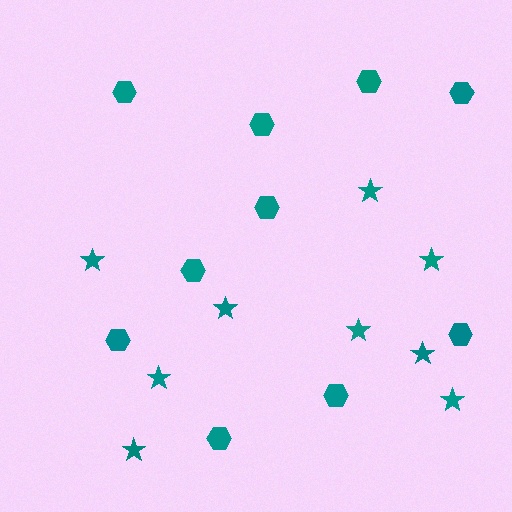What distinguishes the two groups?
There are 2 groups: one group of stars (9) and one group of hexagons (10).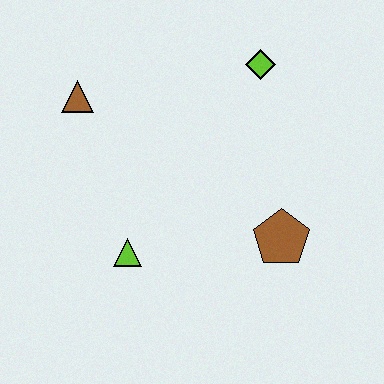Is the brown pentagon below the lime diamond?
Yes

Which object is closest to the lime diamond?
The brown pentagon is closest to the lime diamond.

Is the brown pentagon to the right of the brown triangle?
Yes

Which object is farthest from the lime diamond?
The lime triangle is farthest from the lime diamond.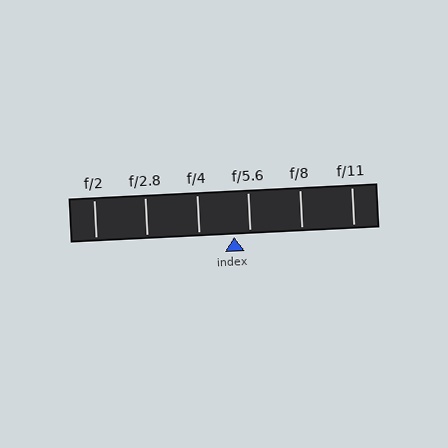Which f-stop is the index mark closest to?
The index mark is closest to f/5.6.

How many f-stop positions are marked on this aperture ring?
There are 6 f-stop positions marked.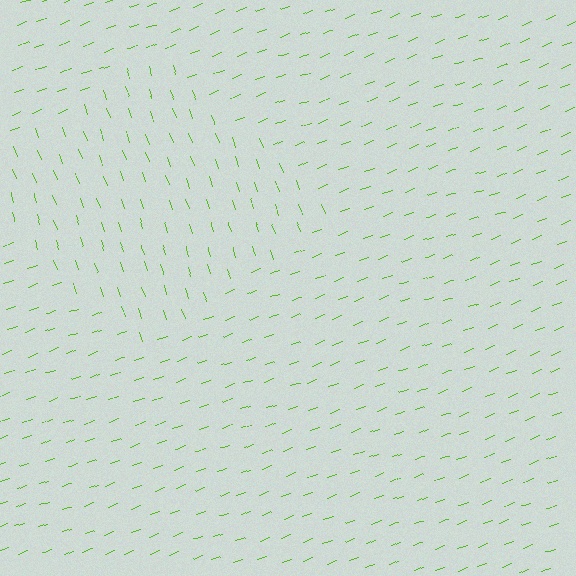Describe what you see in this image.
The image is filled with small lime line segments. A diamond region in the image has lines oriented differently from the surrounding lines, creating a visible texture boundary.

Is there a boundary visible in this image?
Yes, there is a texture boundary formed by a change in line orientation.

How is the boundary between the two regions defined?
The boundary is defined purely by a change in line orientation (approximately 89 degrees difference). All lines are the same color and thickness.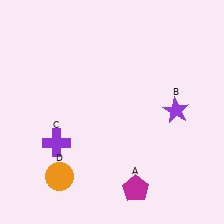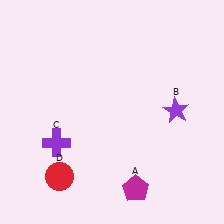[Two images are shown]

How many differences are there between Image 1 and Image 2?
There is 1 difference between the two images.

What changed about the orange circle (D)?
In Image 1, D is orange. In Image 2, it changed to red.